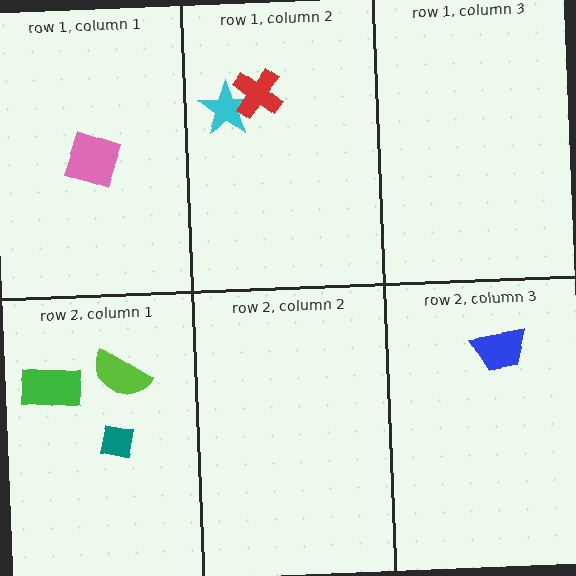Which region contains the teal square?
The row 2, column 1 region.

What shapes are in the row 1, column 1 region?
The pink square.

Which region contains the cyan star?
The row 1, column 2 region.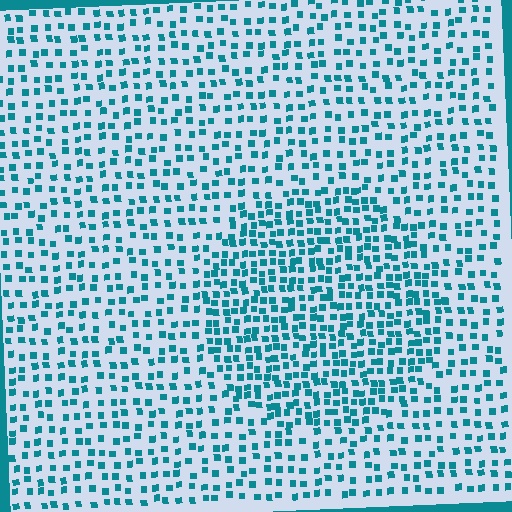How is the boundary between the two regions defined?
The boundary is defined by a change in element density (approximately 1.7x ratio). All elements are the same color, size, and shape.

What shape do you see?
I see a circle.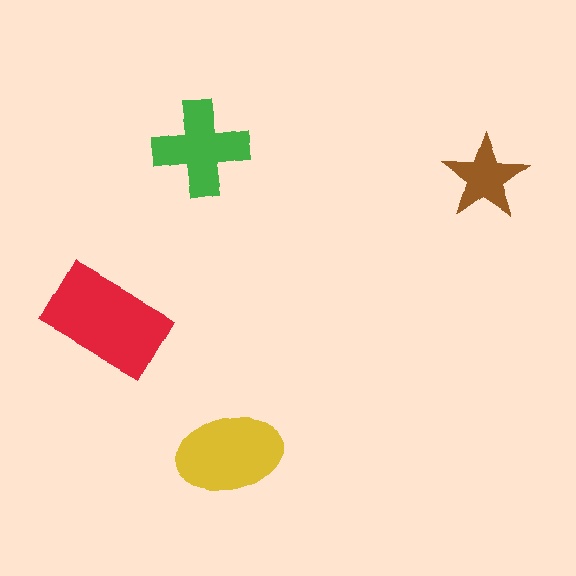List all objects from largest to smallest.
The red rectangle, the yellow ellipse, the green cross, the brown star.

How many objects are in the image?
There are 4 objects in the image.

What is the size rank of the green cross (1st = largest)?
3rd.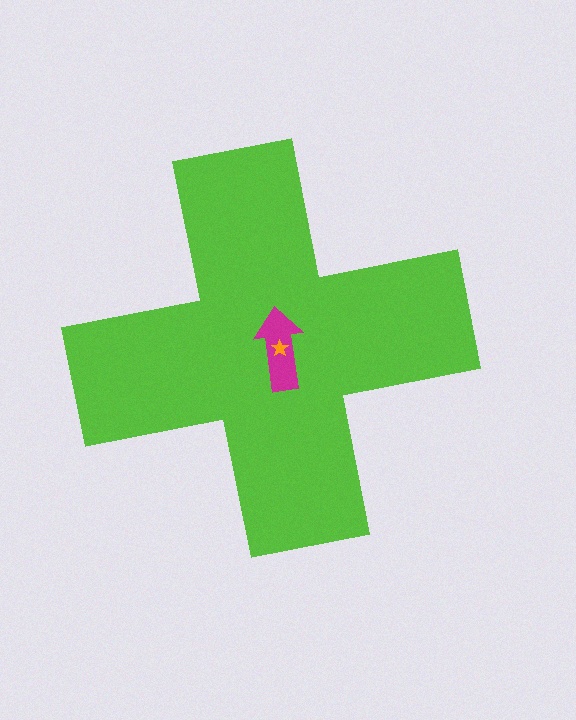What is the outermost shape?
The lime cross.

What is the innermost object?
The orange star.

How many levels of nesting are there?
3.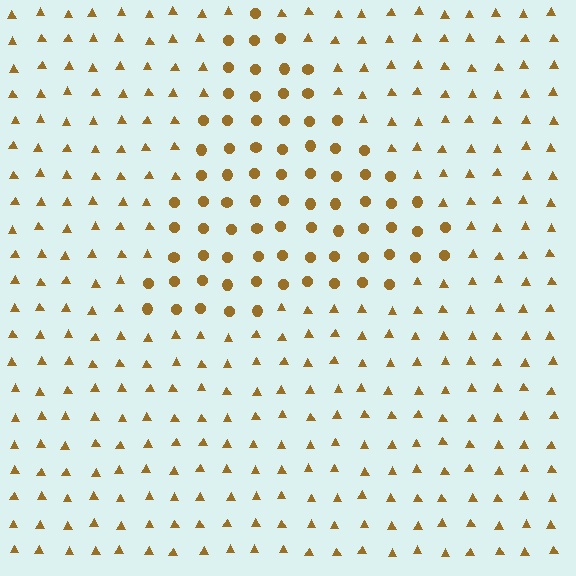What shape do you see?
I see a triangle.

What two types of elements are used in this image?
The image uses circles inside the triangle region and triangles outside it.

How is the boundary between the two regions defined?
The boundary is defined by a change in element shape: circles inside vs. triangles outside. All elements share the same color and spacing.